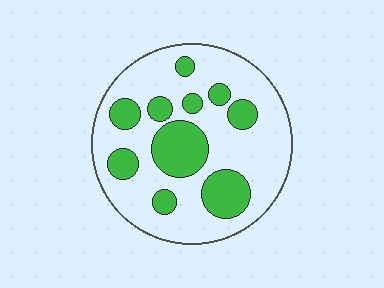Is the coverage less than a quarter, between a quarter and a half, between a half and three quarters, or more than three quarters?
Between a quarter and a half.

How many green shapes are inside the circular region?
10.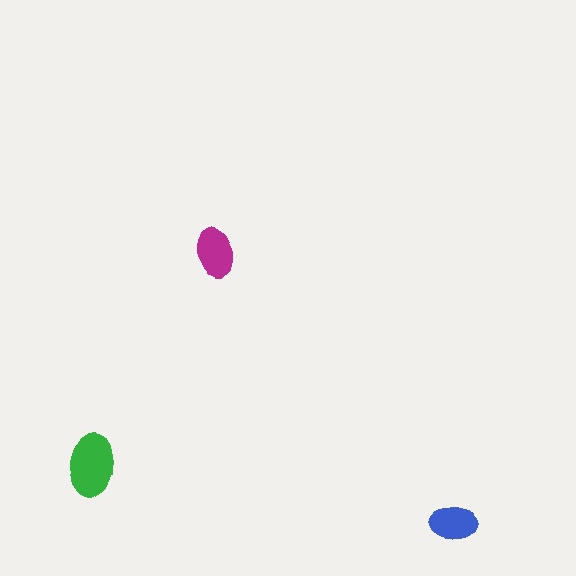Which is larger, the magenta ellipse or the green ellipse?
The green one.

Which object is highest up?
The magenta ellipse is topmost.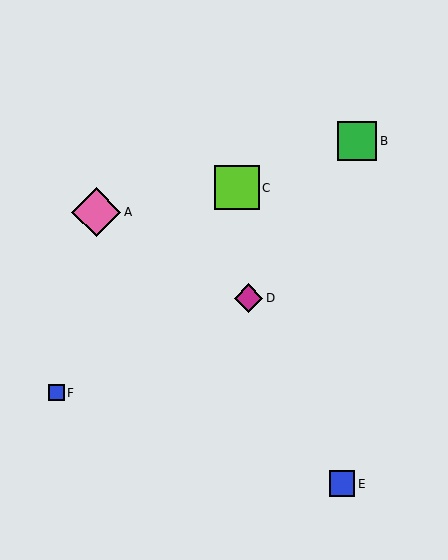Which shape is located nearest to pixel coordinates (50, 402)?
The blue square (labeled F) at (56, 393) is nearest to that location.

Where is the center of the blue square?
The center of the blue square is at (56, 393).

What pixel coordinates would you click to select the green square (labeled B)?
Click at (357, 141) to select the green square B.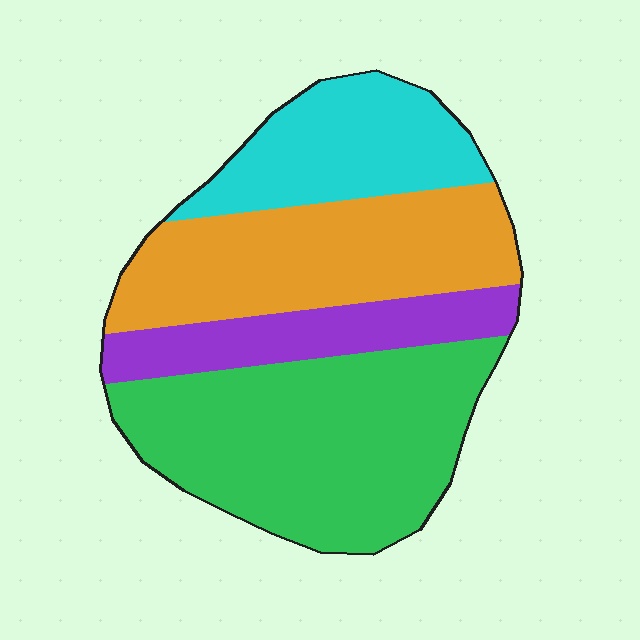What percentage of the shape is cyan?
Cyan covers around 20% of the shape.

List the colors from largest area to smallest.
From largest to smallest: green, orange, cyan, purple.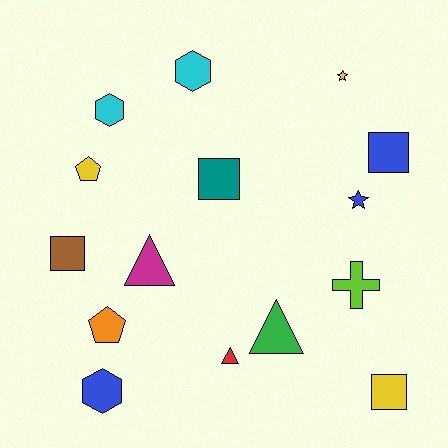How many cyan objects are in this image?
There are 2 cyan objects.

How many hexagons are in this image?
There are 3 hexagons.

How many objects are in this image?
There are 15 objects.